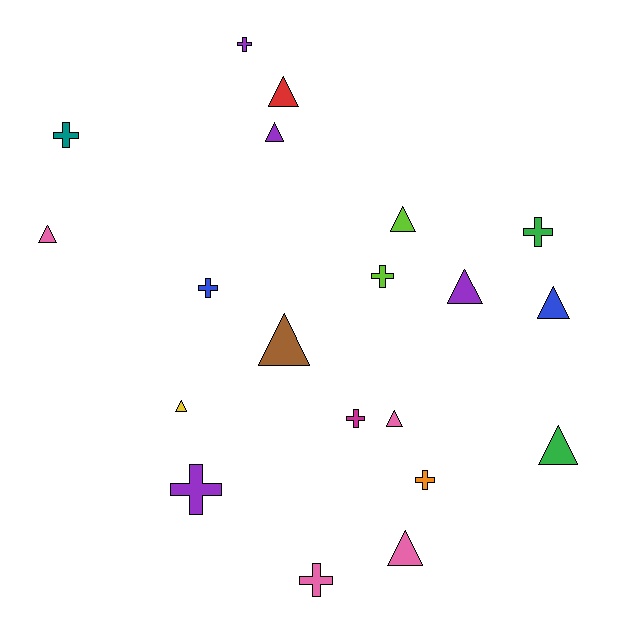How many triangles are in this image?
There are 11 triangles.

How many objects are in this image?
There are 20 objects.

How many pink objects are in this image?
There are 4 pink objects.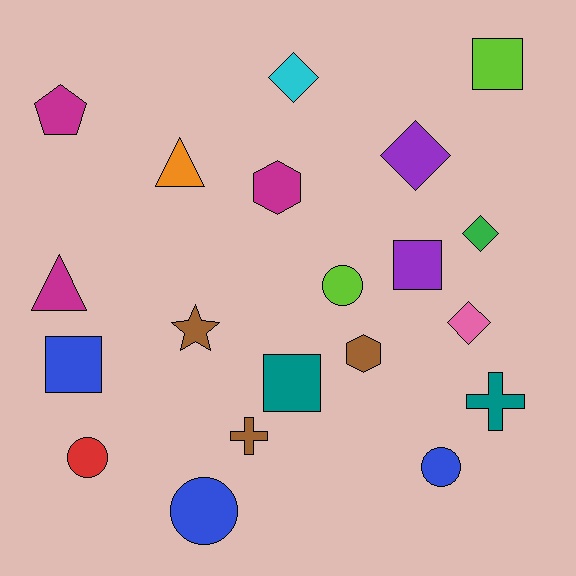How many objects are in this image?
There are 20 objects.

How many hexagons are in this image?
There are 2 hexagons.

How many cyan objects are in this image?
There is 1 cyan object.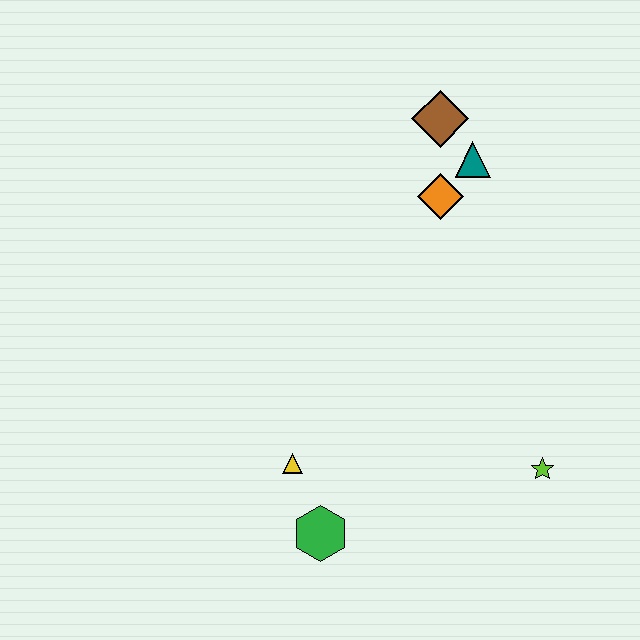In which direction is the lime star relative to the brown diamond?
The lime star is below the brown diamond.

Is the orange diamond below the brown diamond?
Yes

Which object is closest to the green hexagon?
The yellow triangle is closest to the green hexagon.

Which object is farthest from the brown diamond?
The green hexagon is farthest from the brown diamond.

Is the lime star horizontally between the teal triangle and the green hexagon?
No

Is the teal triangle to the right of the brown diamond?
Yes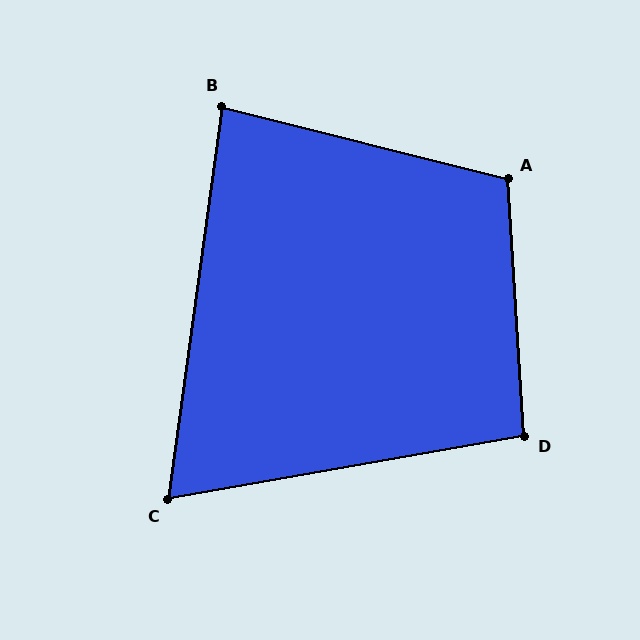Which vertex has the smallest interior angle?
C, at approximately 72 degrees.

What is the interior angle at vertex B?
Approximately 84 degrees (acute).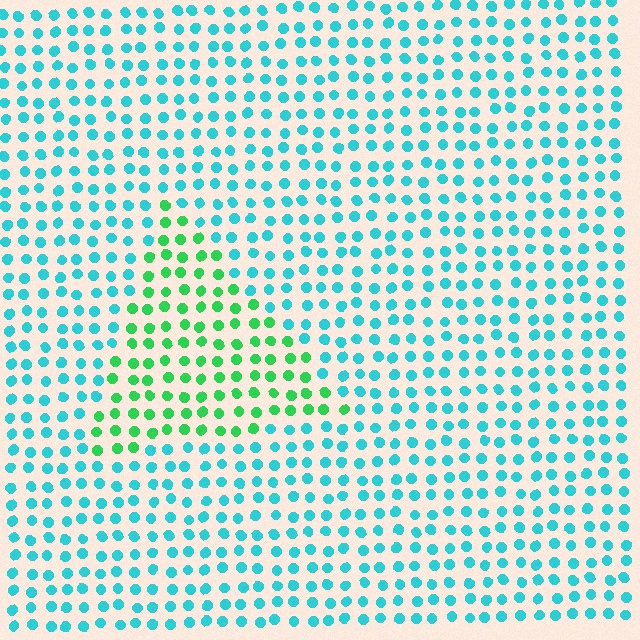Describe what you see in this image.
The image is filled with small cyan elements in a uniform arrangement. A triangle-shaped region is visible where the elements are tinted to a slightly different hue, forming a subtle color boundary.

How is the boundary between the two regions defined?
The boundary is defined purely by a slight shift in hue (about 47 degrees). Spacing, size, and orientation are identical on both sides.